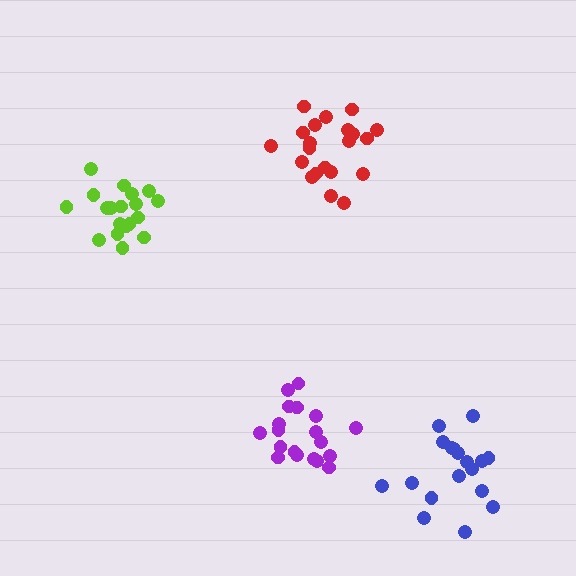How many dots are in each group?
Group 1: 21 dots, Group 2: 19 dots, Group 3: 18 dots, Group 4: 19 dots (77 total).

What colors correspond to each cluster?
The clusters are colored: red, purple, blue, lime.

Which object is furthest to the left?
The lime cluster is leftmost.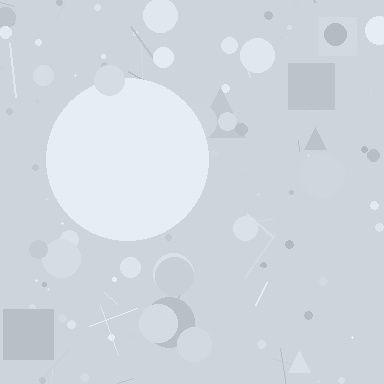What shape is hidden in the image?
A circle is hidden in the image.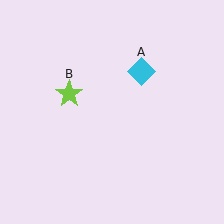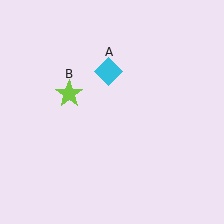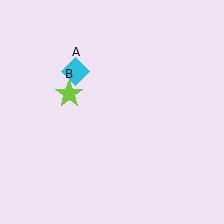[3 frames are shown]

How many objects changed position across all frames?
1 object changed position: cyan diamond (object A).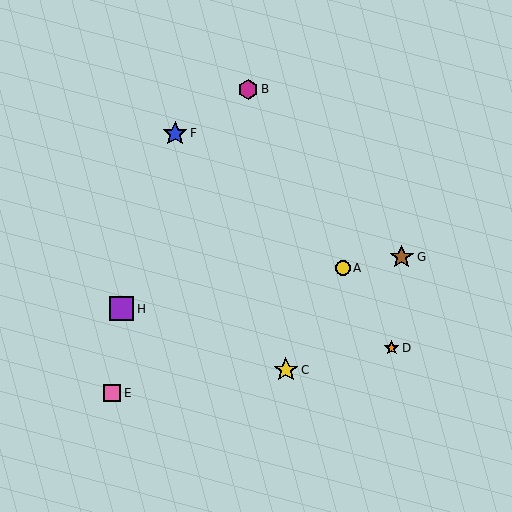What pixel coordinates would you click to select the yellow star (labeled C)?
Click at (286, 370) to select the yellow star C.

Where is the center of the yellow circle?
The center of the yellow circle is at (343, 268).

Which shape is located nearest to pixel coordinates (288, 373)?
The yellow star (labeled C) at (286, 370) is nearest to that location.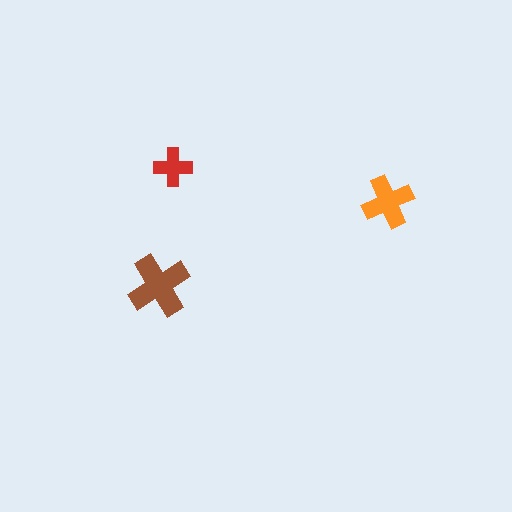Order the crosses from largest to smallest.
the brown one, the orange one, the red one.